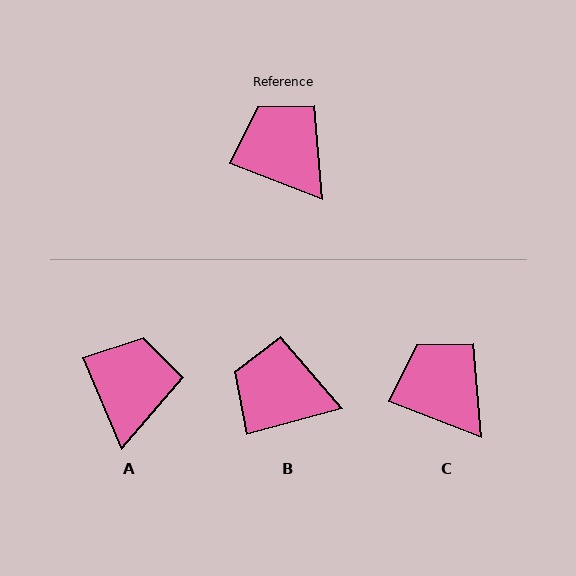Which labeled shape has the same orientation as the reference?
C.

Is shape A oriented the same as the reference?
No, it is off by about 46 degrees.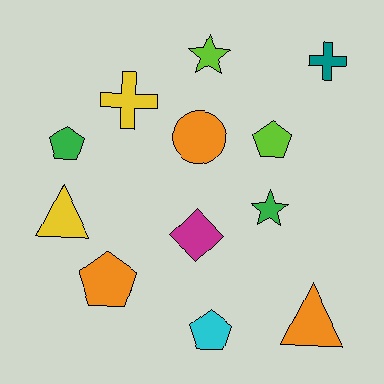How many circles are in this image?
There is 1 circle.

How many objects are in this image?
There are 12 objects.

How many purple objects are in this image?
There are no purple objects.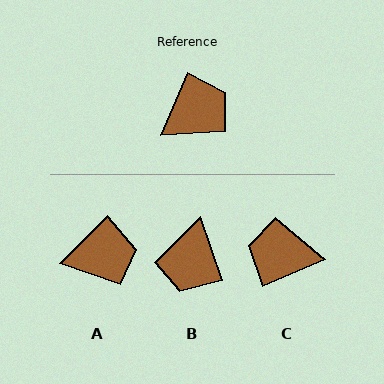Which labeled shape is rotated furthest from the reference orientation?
B, about 138 degrees away.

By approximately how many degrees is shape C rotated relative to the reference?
Approximately 137 degrees counter-clockwise.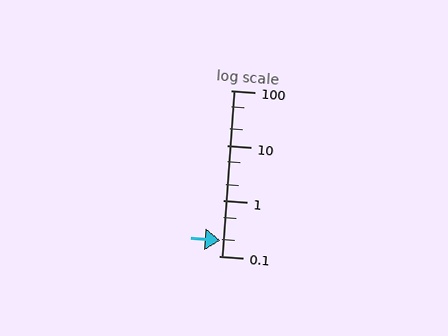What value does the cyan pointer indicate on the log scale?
The pointer indicates approximately 0.19.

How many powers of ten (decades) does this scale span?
The scale spans 3 decades, from 0.1 to 100.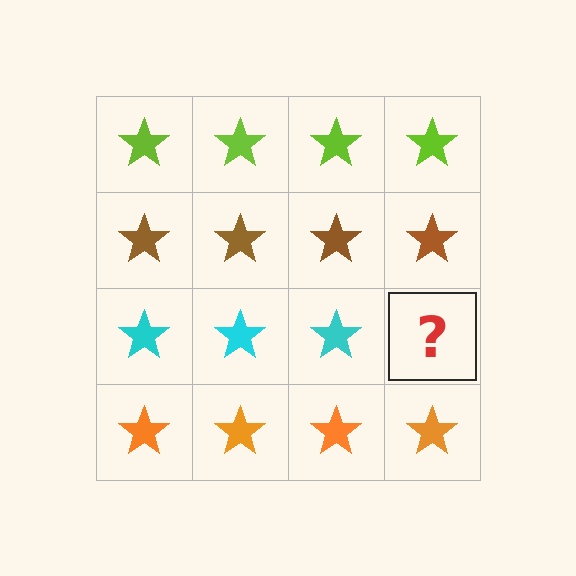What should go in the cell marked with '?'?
The missing cell should contain a cyan star.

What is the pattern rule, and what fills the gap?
The rule is that each row has a consistent color. The gap should be filled with a cyan star.